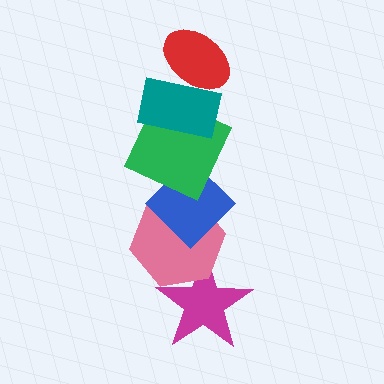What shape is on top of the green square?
The teal rectangle is on top of the green square.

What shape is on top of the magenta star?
The pink hexagon is on top of the magenta star.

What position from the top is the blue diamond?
The blue diamond is 4th from the top.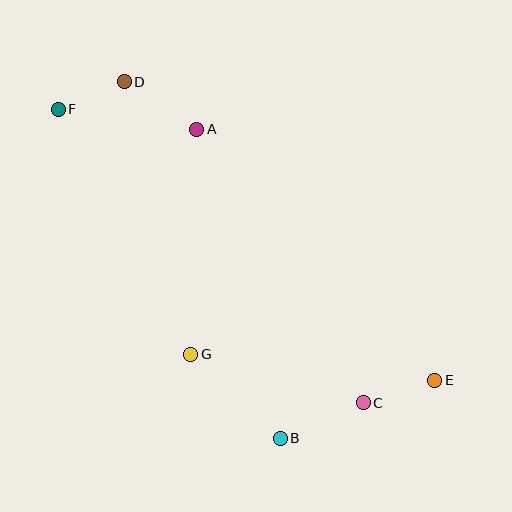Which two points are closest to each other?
Points D and F are closest to each other.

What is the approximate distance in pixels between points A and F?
The distance between A and F is approximately 140 pixels.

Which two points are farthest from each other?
Points E and F are farthest from each other.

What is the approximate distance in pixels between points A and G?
The distance between A and G is approximately 225 pixels.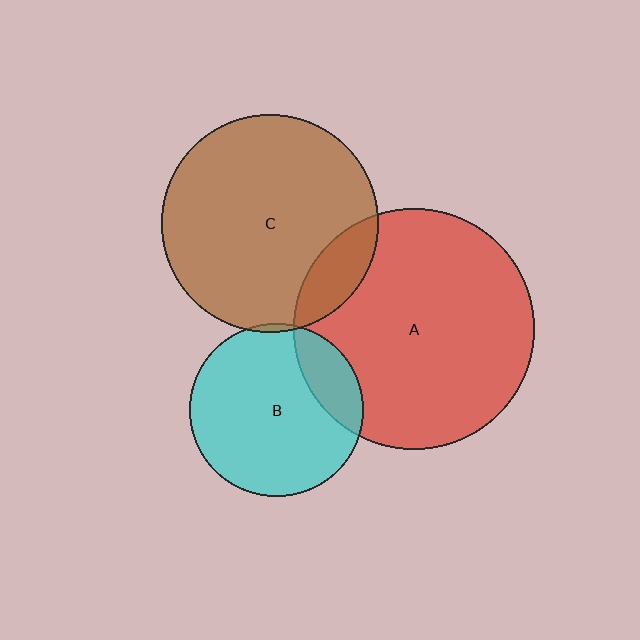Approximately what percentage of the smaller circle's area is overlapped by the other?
Approximately 20%.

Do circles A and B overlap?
Yes.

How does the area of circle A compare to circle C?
Approximately 1.2 times.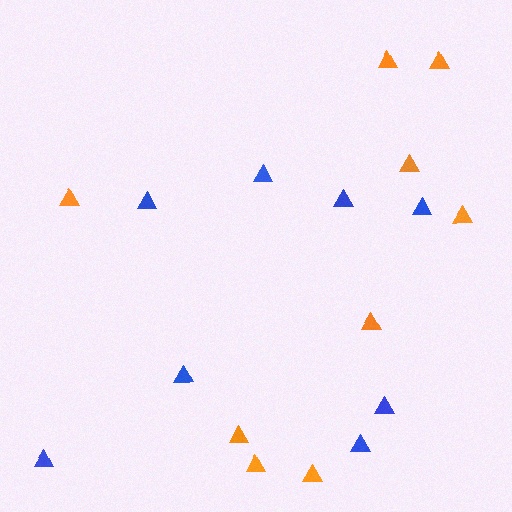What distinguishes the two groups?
There are 2 groups: one group of blue triangles (8) and one group of orange triangles (9).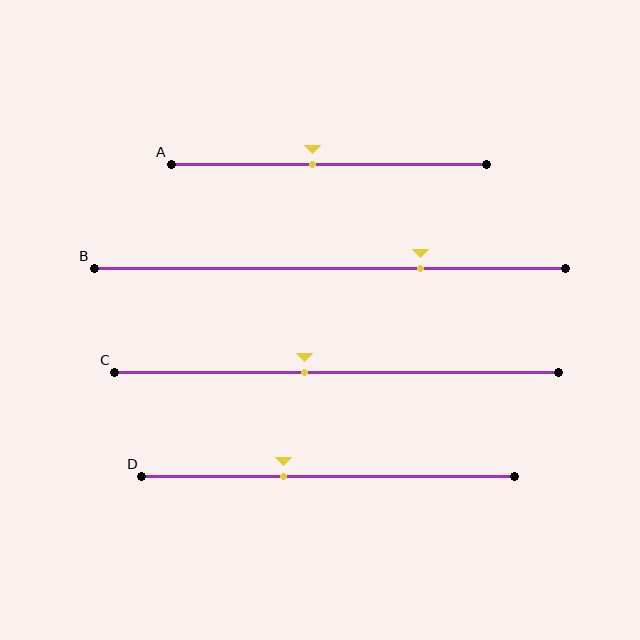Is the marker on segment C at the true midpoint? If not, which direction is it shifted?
No, the marker on segment C is shifted to the left by about 7% of the segment length.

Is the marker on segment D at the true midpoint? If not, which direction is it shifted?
No, the marker on segment D is shifted to the left by about 12% of the segment length.